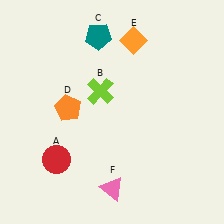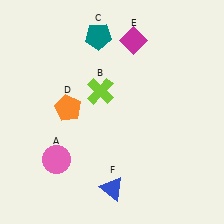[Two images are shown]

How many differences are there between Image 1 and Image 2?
There are 3 differences between the two images.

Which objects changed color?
A changed from red to pink. E changed from orange to magenta. F changed from pink to blue.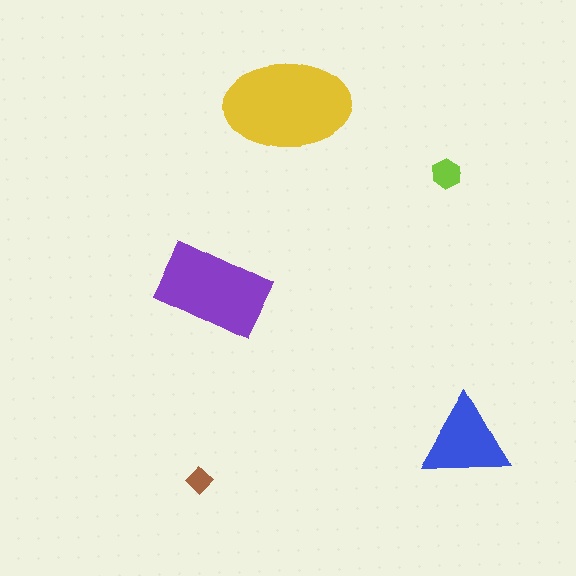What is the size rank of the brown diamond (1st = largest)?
5th.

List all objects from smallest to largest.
The brown diamond, the lime hexagon, the blue triangle, the purple rectangle, the yellow ellipse.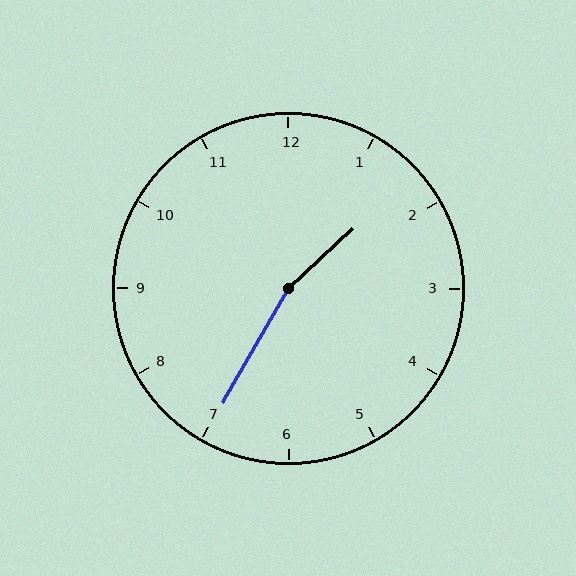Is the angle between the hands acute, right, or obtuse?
It is obtuse.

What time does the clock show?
1:35.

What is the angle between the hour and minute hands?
Approximately 162 degrees.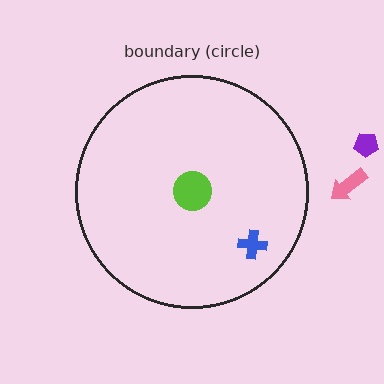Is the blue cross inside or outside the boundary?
Inside.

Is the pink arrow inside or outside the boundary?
Outside.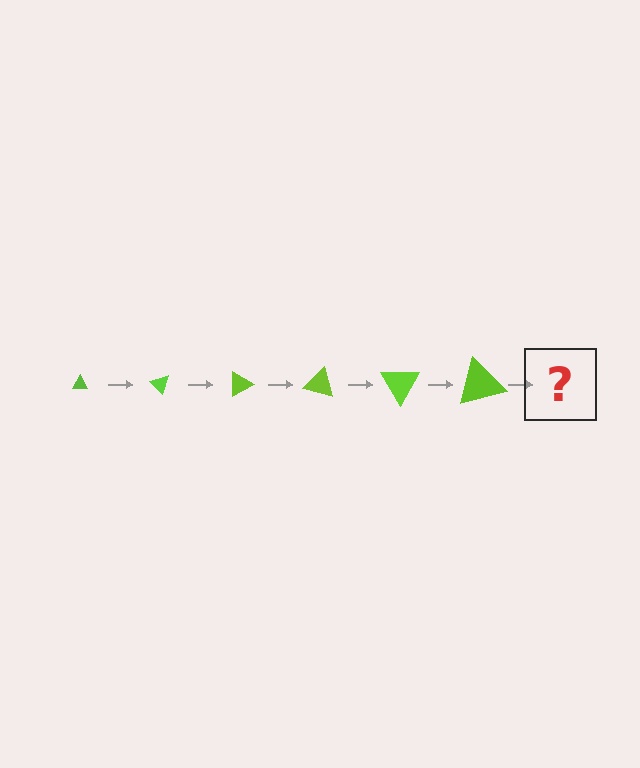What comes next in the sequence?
The next element should be a triangle, larger than the previous one and rotated 270 degrees from the start.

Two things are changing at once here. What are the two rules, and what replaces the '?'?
The two rules are that the triangle grows larger each step and it rotates 45 degrees each step. The '?' should be a triangle, larger than the previous one and rotated 270 degrees from the start.